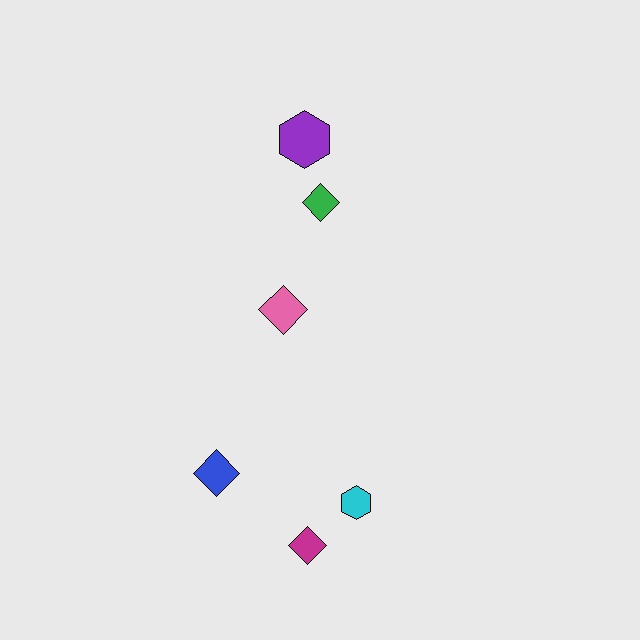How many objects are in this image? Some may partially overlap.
There are 6 objects.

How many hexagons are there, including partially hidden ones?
There are 2 hexagons.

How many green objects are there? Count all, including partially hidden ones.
There is 1 green object.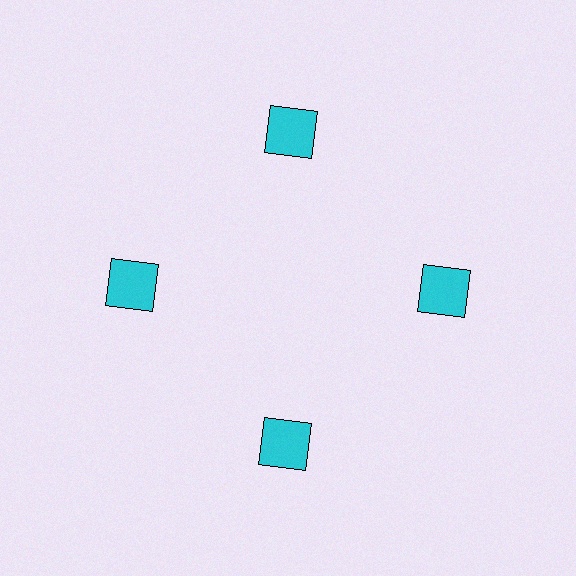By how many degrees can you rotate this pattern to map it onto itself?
The pattern maps onto itself every 90 degrees of rotation.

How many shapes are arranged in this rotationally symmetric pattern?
There are 4 shapes, arranged in 4 groups of 1.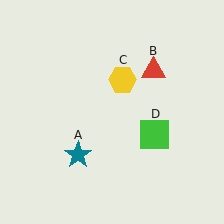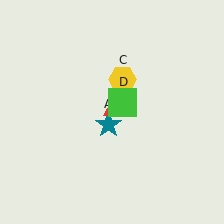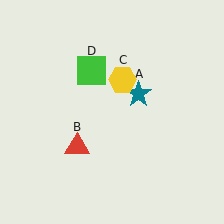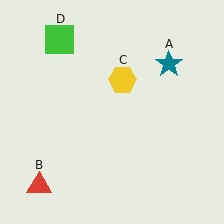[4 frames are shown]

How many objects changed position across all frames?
3 objects changed position: teal star (object A), red triangle (object B), green square (object D).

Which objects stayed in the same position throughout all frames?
Yellow hexagon (object C) remained stationary.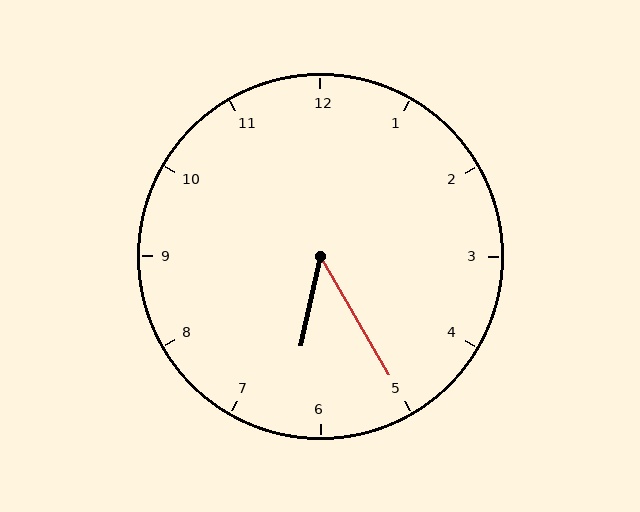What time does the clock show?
6:25.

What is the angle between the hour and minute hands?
Approximately 42 degrees.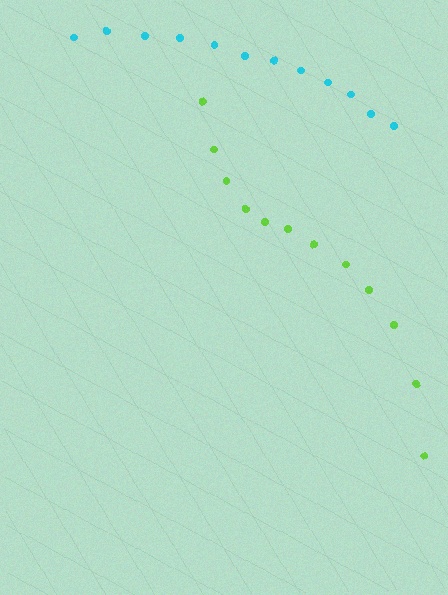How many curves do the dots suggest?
There are 2 distinct paths.